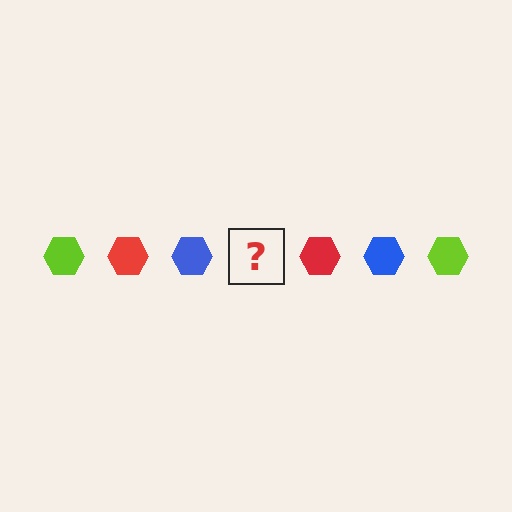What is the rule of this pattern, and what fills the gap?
The rule is that the pattern cycles through lime, red, blue hexagons. The gap should be filled with a lime hexagon.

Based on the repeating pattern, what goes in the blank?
The blank should be a lime hexagon.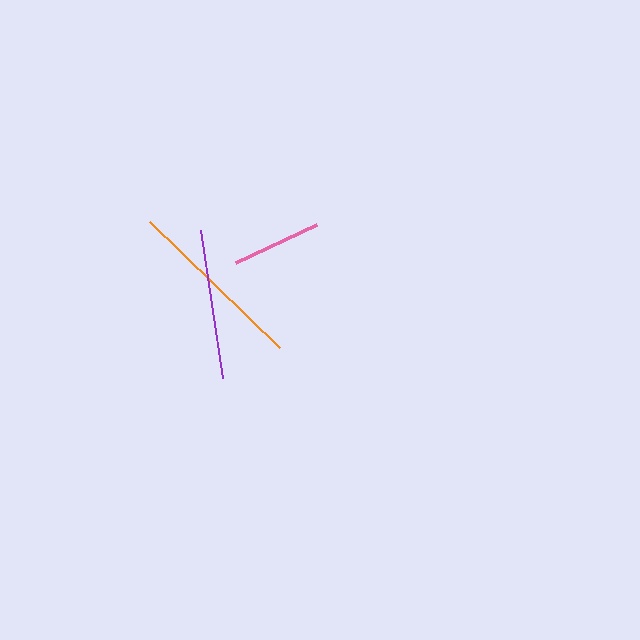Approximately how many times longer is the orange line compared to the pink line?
The orange line is approximately 2.0 times the length of the pink line.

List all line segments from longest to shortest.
From longest to shortest: orange, purple, pink.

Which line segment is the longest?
The orange line is the longest at approximately 180 pixels.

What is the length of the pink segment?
The pink segment is approximately 89 pixels long.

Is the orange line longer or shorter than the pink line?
The orange line is longer than the pink line.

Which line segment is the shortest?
The pink line is the shortest at approximately 89 pixels.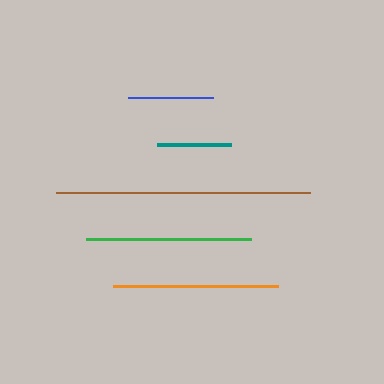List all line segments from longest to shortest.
From longest to shortest: brown, green, orange, blue, teal.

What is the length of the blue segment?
The blue segment is approximately 84 pixels long.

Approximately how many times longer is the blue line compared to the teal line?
The blue line is approximately 1.1 times the length of the teal line.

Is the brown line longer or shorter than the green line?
The brown line is longer than the green line.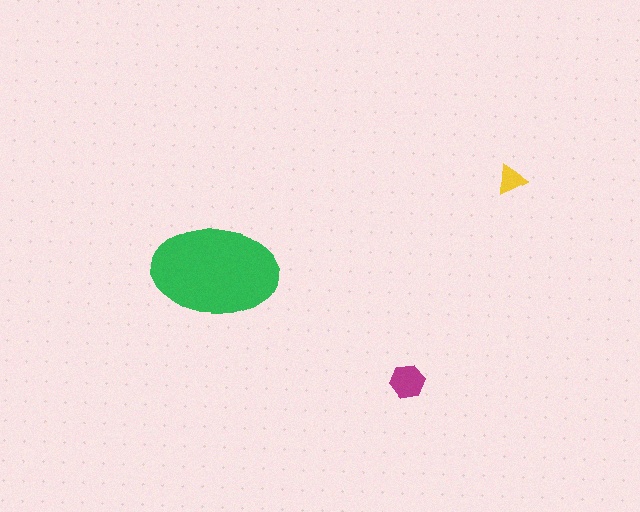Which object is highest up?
The yellow triangle is topmost.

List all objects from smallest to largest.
The yellow triangle, the magenta hexagon, the green ellipse.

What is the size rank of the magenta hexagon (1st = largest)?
2nd.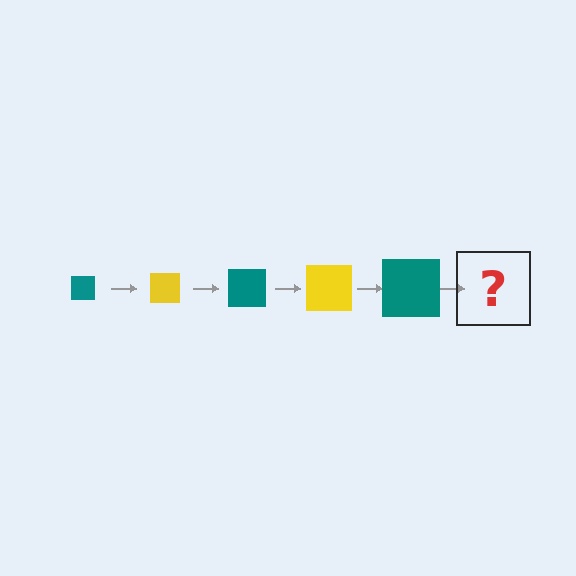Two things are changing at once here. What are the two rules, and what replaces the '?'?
The two rules are that the square grows larger each step and the color cycles through teal and yellow. The '?' should be a yellow square, larger than the previous one.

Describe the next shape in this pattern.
It should be a yellow square, larger than the previous one.